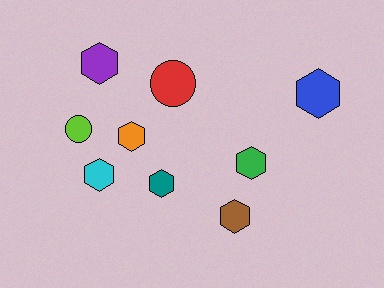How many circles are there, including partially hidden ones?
There are 2 circles.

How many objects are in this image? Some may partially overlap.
There are 9 objects.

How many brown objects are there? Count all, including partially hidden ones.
There is 1 brown object.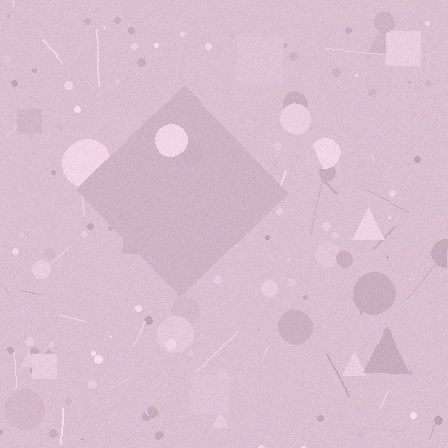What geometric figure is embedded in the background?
A diamond is embedded in the background.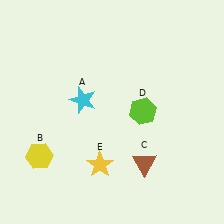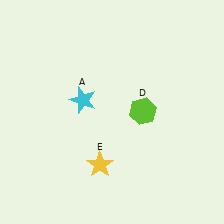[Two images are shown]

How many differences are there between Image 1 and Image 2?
There are 2 differences between the two images.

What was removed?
The brown triangle (C), the yellow hexagon (B) were removed in Image 2.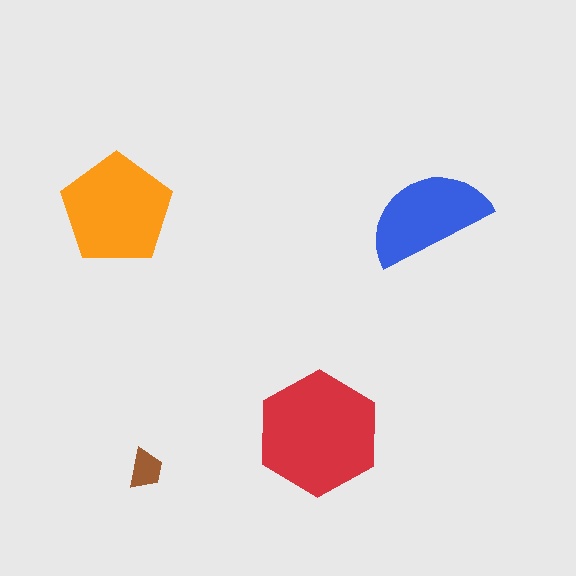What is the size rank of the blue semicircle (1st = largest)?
3rd.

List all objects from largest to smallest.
The red hexagon, the orange pentagon, the blue semicircle, the brown trapezoid.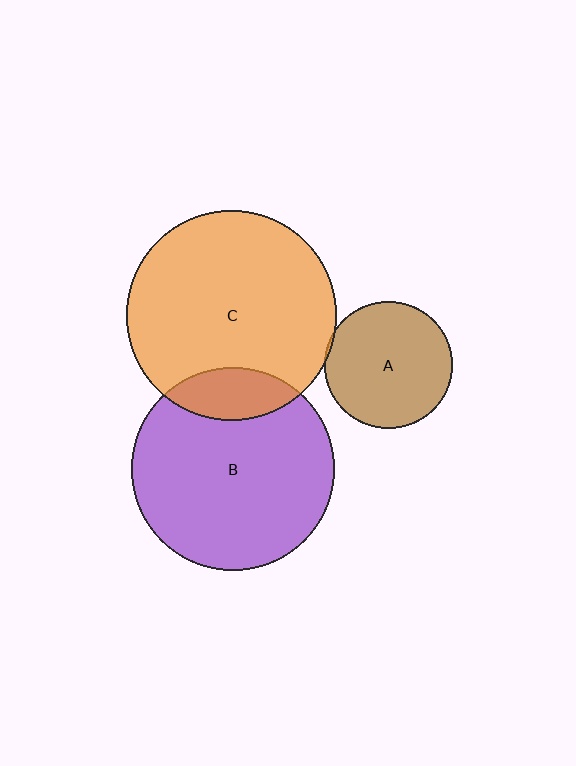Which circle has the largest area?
Circle C (orange).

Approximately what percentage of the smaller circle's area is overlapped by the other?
Approximately 15%.